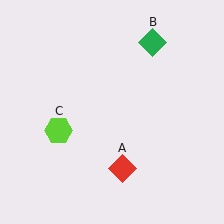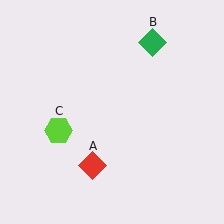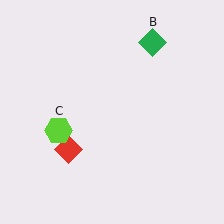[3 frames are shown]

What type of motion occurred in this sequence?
The red diamond (object A) rotated clockwise around the center of the scene.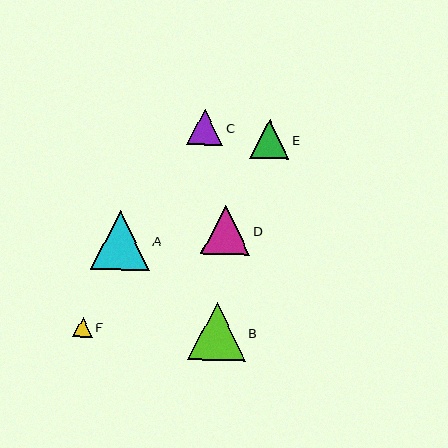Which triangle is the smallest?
Triangle F is the smallest with a size of approximately 20 pixels.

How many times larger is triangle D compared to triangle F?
Triangle D is approximately 2.5 times the size of triangle F.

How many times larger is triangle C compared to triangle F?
Triangle C is approximately 1.8 times the size of triangle F.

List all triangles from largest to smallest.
From largest to smallest: A, B, D, E, C, F.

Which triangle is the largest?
Triangle A is the largest with a size of approximately 59 pixels.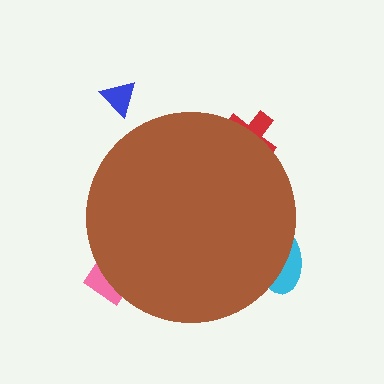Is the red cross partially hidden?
Yes, the red cross is partially hidden behind the brown circle.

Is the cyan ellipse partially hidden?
Yes, the cyan ellipse is partially hidden behind the brown circle.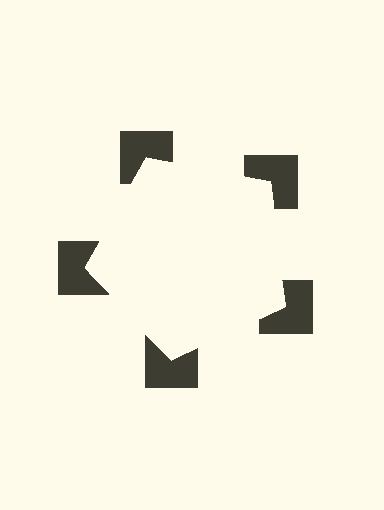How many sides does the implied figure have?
5 sides.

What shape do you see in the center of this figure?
An illusory pentagon — its edges are inferred from the aligned wedge cuts in the notched squares, not physically drawn.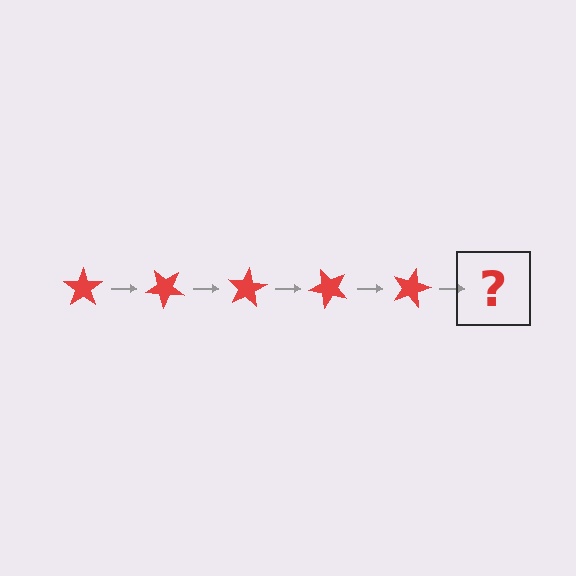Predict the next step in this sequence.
The next step is a red star rotated 200 degrees.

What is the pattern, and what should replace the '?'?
The pattern is that the star rotates 40 degrees each step. The '?' should be a red star rotated 200 degrees.